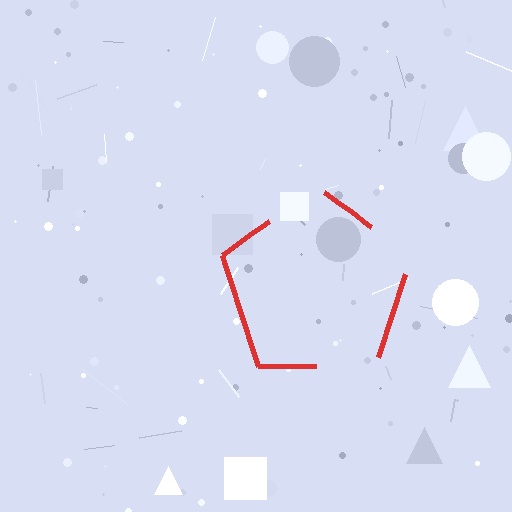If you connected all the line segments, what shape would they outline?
They would outline a pentagon.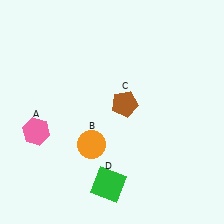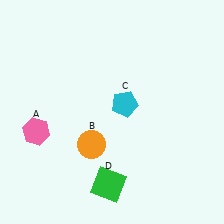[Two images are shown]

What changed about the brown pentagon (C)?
In Image 1, C is brown. In Image 2, it changed to cyan.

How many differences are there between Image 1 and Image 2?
There is 1 difference between the two images.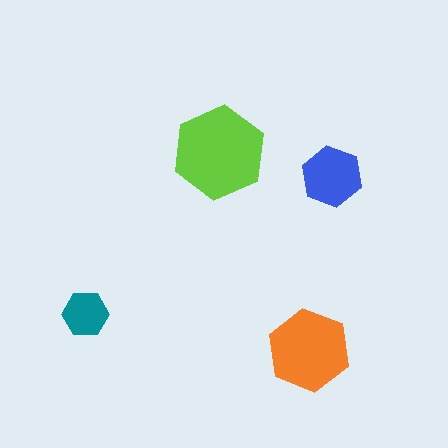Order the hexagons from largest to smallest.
the lime one, the orange one, the blue one, the teal one.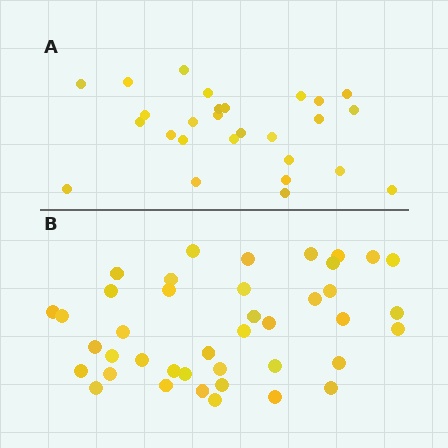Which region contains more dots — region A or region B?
Region B (the bottom region) has more dots.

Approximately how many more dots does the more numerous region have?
Region B has approximately 15 more dots than region A.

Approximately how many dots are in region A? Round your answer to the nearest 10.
About 30 dots. (The exact count is 27, which rounds to 30.)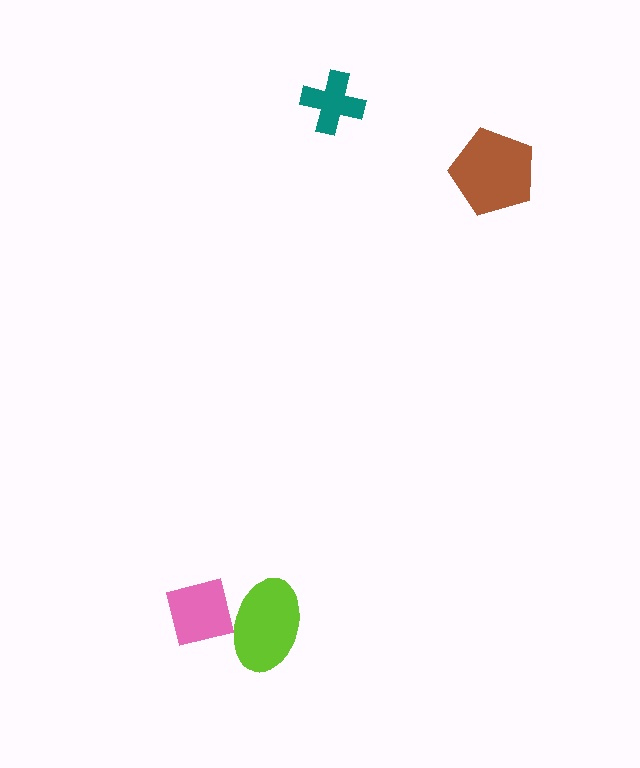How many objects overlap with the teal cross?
0 objects overlap with the teal cross.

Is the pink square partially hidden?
Yes, it is partially covered by another shape.